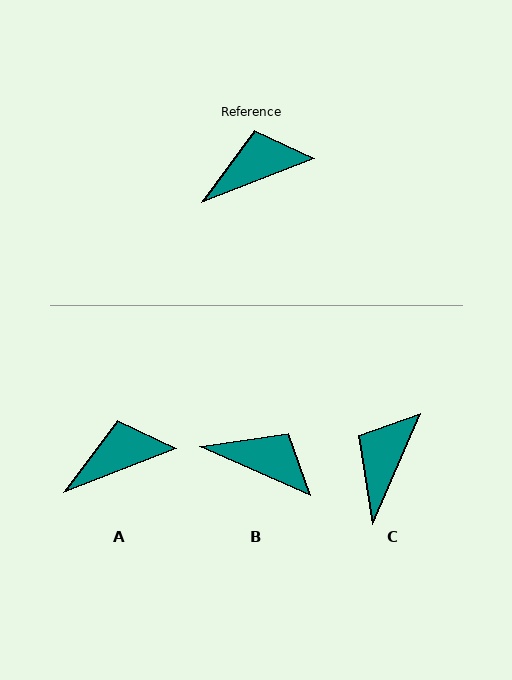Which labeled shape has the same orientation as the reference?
A.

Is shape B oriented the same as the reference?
No, it is off by about 45 degrees.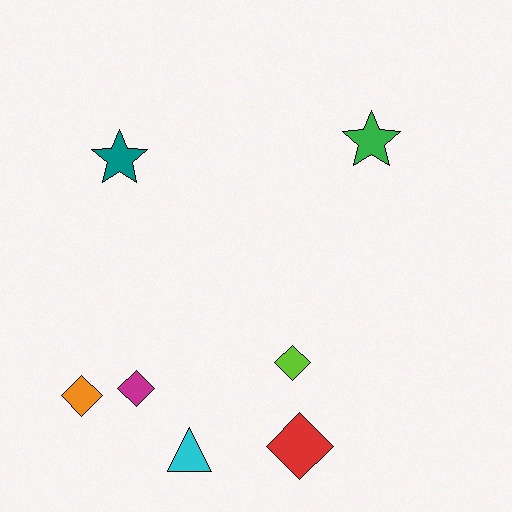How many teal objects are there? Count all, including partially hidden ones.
There is 1 teal object.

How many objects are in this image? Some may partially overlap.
There are 7 objects.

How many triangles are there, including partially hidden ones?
There is 1 triangle.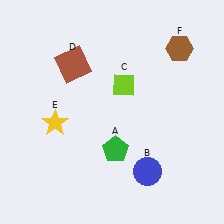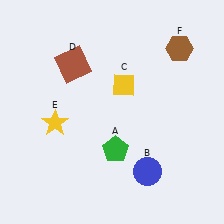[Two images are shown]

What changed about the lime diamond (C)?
In Image 1, C is lime. In Image 2, it changed to yellow.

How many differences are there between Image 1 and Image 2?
There is 1 difference between the two images.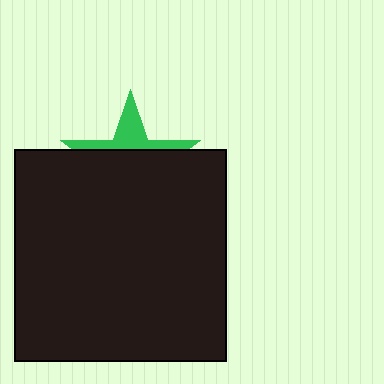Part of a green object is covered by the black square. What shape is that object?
It is a star.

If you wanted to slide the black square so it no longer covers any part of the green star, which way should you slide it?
Slide it down — that is the most direct way to separate the two shapes.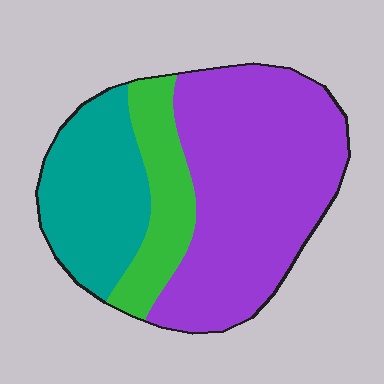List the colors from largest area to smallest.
From largest to smallest: purple, teal, green.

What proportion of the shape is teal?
Teal takes up about one quarter (1/4) of the shape.